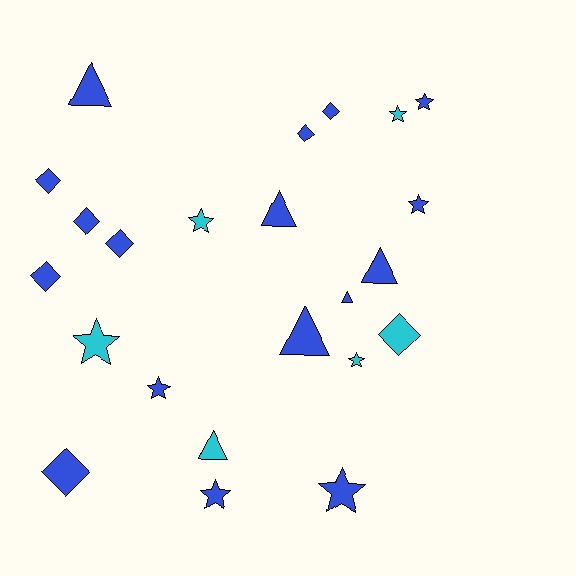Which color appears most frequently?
Blue, with 17 objects.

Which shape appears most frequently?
Star, with 9 objects.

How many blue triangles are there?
There are 5 blue triangles.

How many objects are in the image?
There are 23 objects.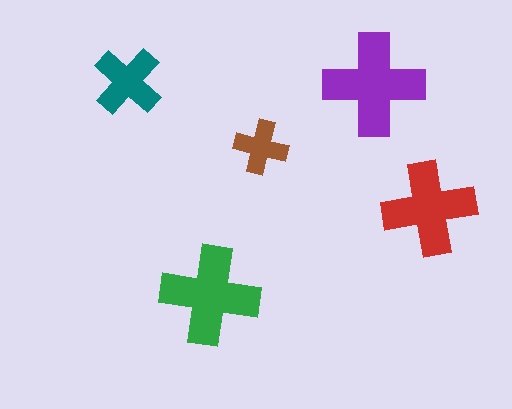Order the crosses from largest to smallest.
the purple one, the green one, the red one, the teal one, the brown one.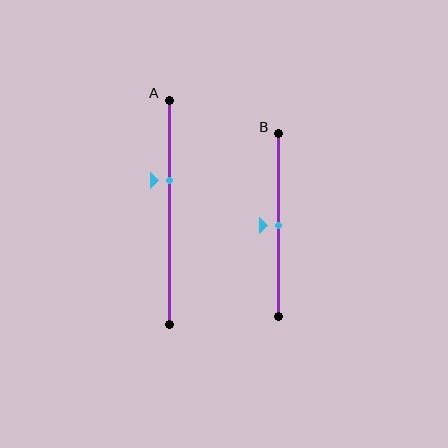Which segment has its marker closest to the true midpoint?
Segment B has its marker closest to the true midpoint.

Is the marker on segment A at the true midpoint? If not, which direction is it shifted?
No, the marker on segment A is shifted upward by about 14% of the segment length.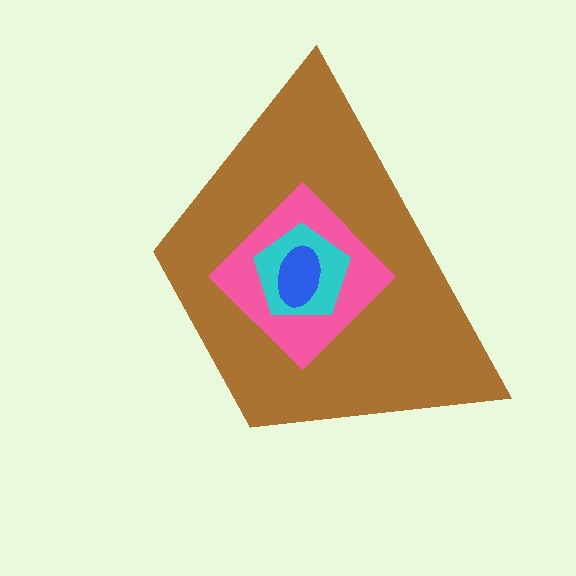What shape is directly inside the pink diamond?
The cyan pentagon.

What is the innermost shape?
The blue ellipse.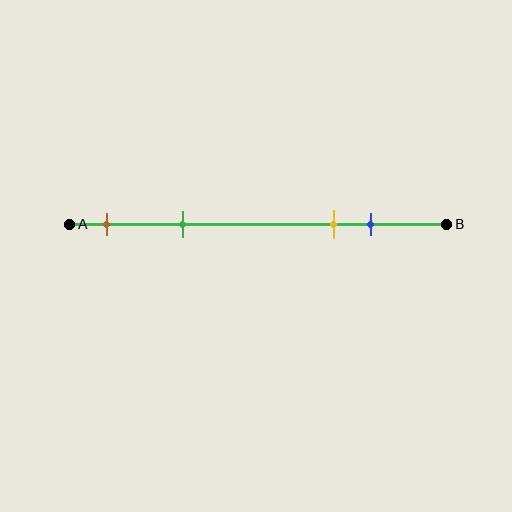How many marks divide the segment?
There are 4 marks dividing the segment.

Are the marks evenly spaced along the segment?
No, the marks are not evenly spaced.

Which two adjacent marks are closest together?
The yellow and blue marks are the closest adjacent pair.